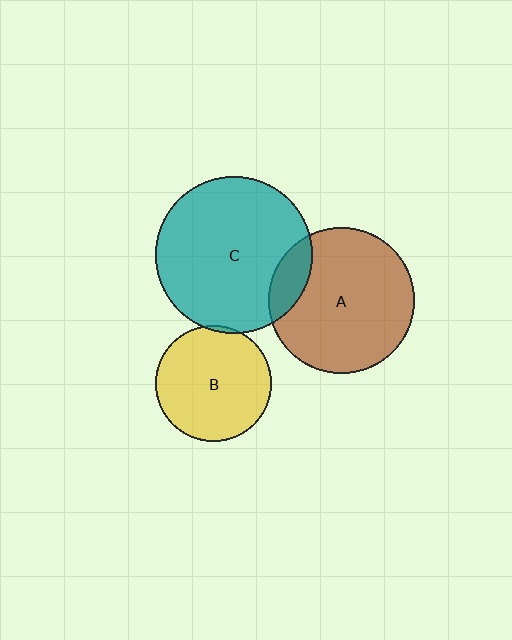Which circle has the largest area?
Circle C (teal).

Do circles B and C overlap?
Yes.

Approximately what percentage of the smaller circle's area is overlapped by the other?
Approximately 5%.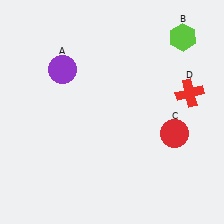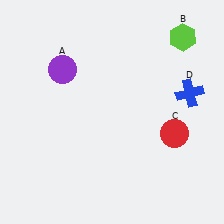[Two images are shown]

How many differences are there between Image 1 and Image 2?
There is 1 difference between the two images.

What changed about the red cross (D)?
In Image 1, D is red. In Image 2, it changed to blue.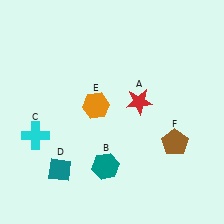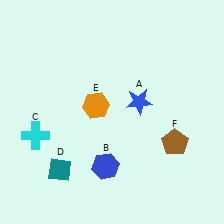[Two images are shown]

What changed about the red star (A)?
In Image 1, A is red. In Image 2, it changed to blue.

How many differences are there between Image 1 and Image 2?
There are 2 differences between the two images.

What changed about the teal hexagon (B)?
In Image 1, B is teal. In Image 2, it changed to blue.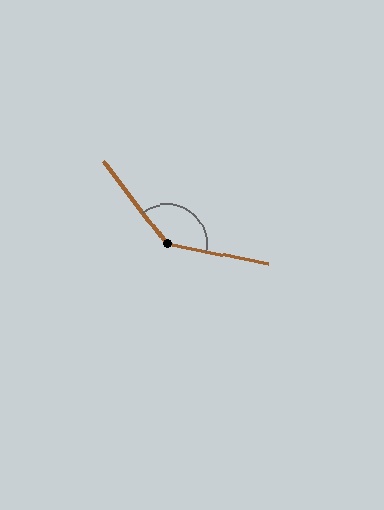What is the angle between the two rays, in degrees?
Approximately 138 degrees.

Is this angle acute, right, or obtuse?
It is obtuse.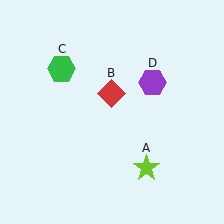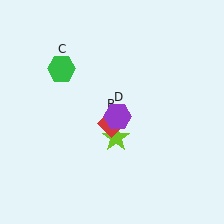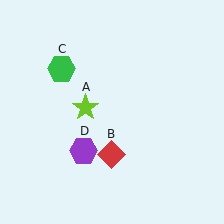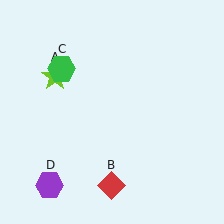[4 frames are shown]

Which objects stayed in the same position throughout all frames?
Green hexagon (object C) remained stationary.